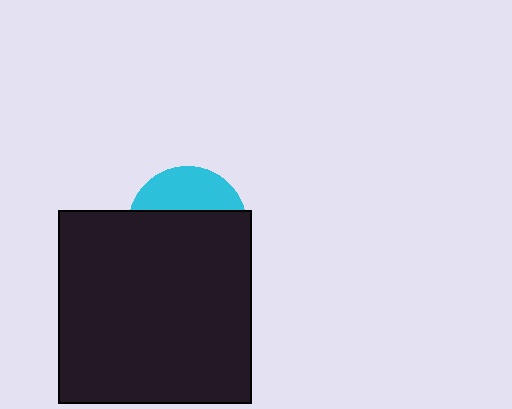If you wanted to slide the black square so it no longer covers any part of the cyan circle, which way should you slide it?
Slide it down — that is the most direct way to separate the two shapes.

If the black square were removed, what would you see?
You would see the complete cyan circle.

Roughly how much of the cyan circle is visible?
A small part of it is visible (roughly 33%).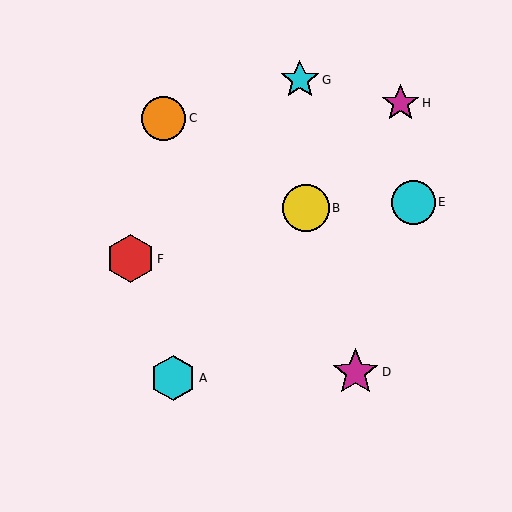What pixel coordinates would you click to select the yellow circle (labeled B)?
Click at (306, 208) to select the yellow circle B.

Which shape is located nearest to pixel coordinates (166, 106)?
The orange circle (labeled C) at (163, 118) is nearest to that location.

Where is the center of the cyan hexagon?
The center of the cyan hexagon is at (173, 378).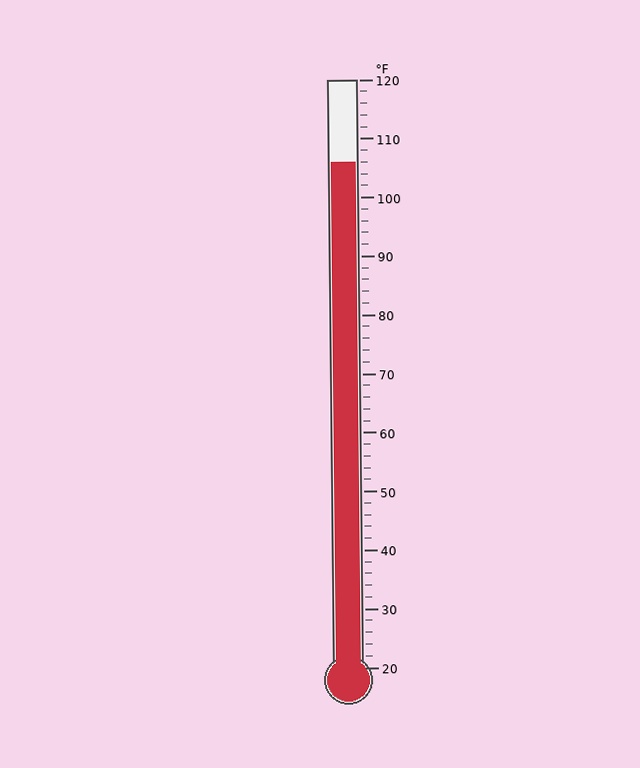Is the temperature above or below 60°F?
The temperature is above 60°F.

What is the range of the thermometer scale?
The thermometer scale ranges from 20°F to 120°F.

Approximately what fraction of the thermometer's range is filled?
The thermometer is filled to approximately 85% of its range.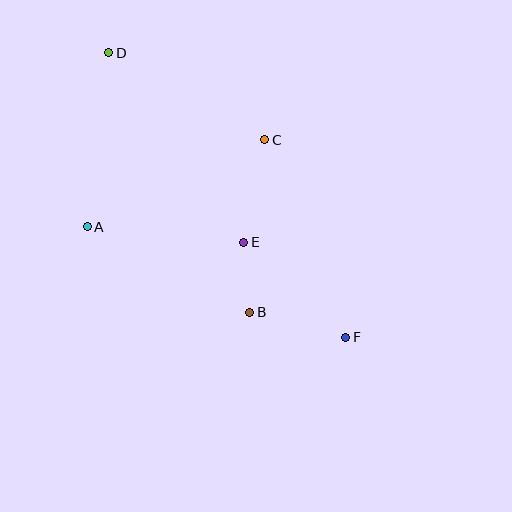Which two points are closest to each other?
Points B and E are closest to each other.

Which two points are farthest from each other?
Points D and F are farthest from each other.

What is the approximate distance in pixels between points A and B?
The distance between A and B is approximately 184 pixels.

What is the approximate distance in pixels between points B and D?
The distance between B and D is approximately 296 pixels.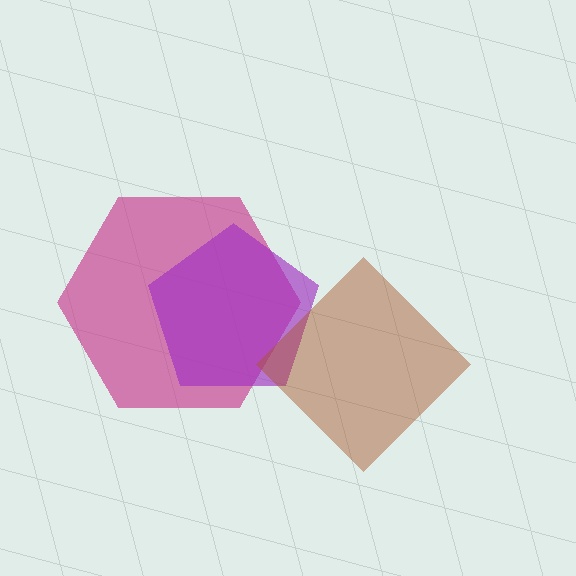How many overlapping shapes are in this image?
There are 3 overlapping shapes in the image.